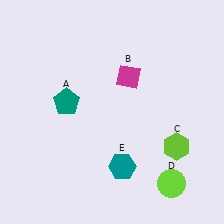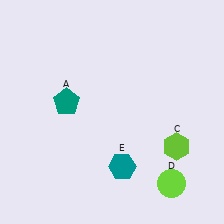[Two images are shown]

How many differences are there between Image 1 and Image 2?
There is 1 difference between the two images.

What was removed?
The magenta diamond (B) was removed in Image 2.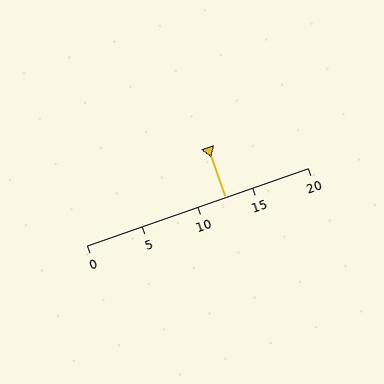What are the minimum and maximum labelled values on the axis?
The axis runs from 0 to 20.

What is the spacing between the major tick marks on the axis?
The major ticks are spaced 5 apart.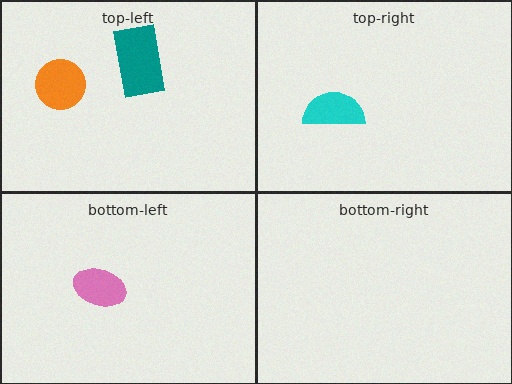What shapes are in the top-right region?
The cyan semicircle.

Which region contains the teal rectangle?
The top-left region.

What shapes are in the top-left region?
The orange circle, the teal rectangle.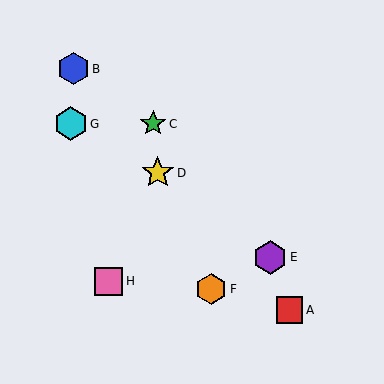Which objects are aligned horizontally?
Objects C, G are aligned horizontally.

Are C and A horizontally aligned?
No, C is at y≈124 and A is at y≈310.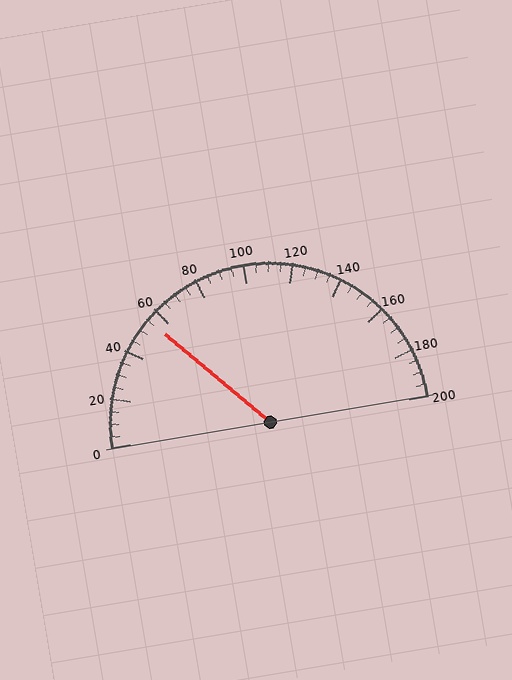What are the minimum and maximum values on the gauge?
The gauge ranges from 0 to 200.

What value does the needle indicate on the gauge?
The needle indicates approximately 55.